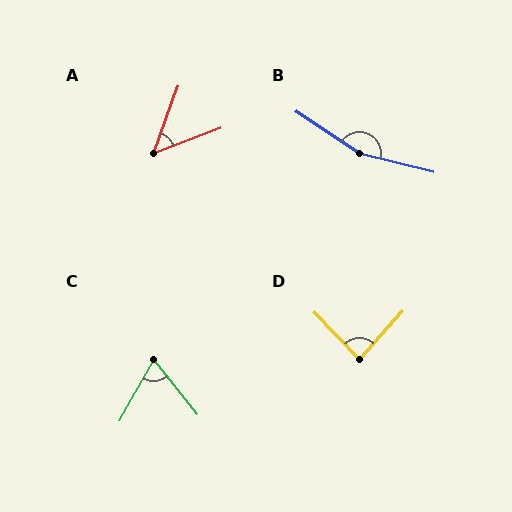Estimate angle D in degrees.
Approximately 85 degrees.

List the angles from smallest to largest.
A (49°), C (68°), D (85°), B (160°).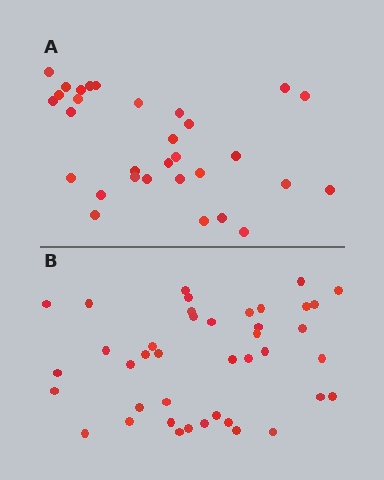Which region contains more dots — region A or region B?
Region B (the bottom region) has more dots.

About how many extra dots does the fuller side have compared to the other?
Region B has roughly 10 or so more dots than region A.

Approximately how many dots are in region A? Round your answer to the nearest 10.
About 30 dots. (The exact count is 31, which rounds to 30.)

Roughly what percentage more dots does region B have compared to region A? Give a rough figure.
About 30% more.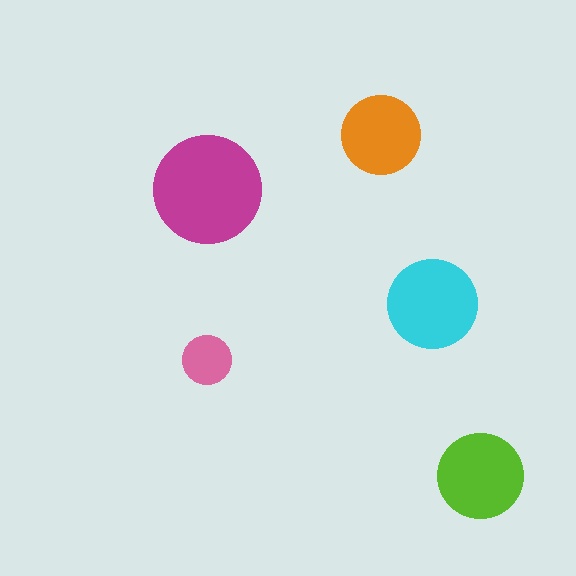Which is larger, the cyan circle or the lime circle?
The cyan one.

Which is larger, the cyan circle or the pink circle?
The cyan one.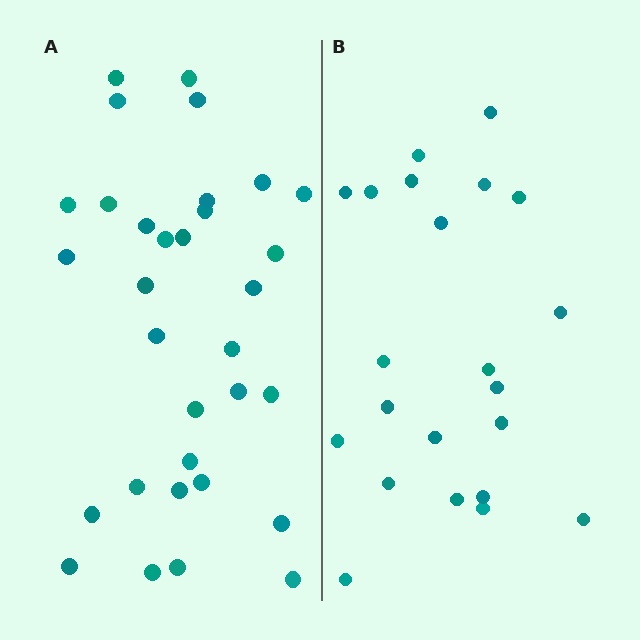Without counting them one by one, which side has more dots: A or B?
Region A (the left region) has more dots.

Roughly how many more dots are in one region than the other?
Region A has roughly 10 or so more dots than region B.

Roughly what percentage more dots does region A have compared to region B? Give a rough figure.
About 45% more.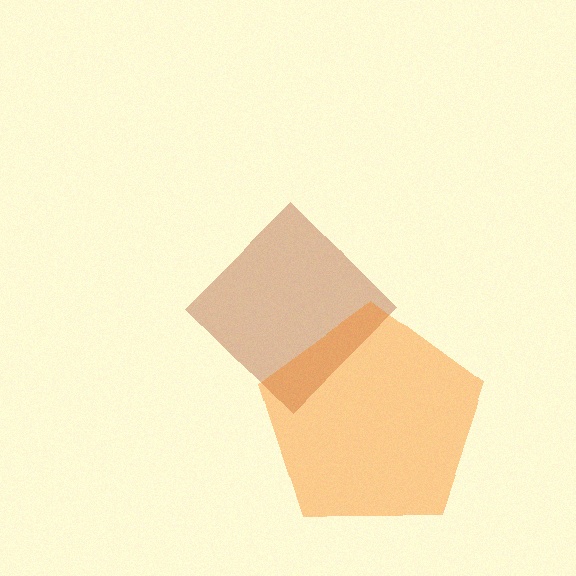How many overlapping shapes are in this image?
There are 2 overlapping shapes in the image.